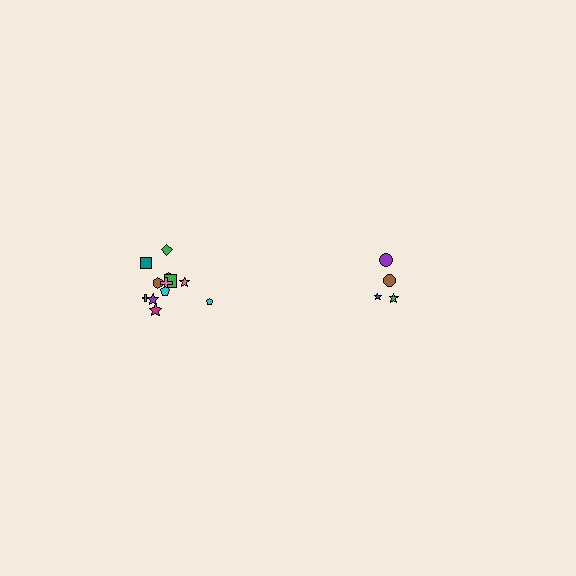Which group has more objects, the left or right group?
The left group.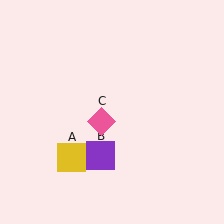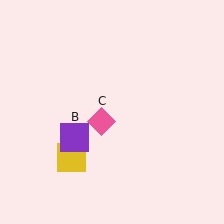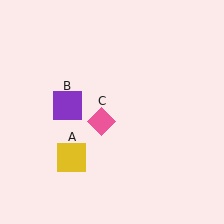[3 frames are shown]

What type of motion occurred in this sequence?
The purple square (object B) rotated clockwise around the center of the scene.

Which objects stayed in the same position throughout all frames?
Yellow square (object A) and pink diamond (object C) remained stationary.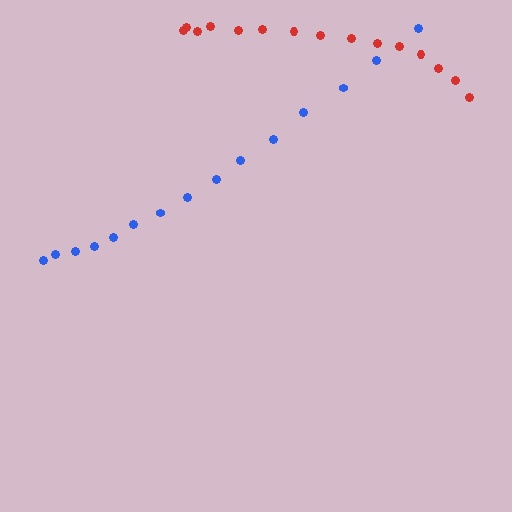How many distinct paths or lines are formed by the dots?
There are 2 distinct paths.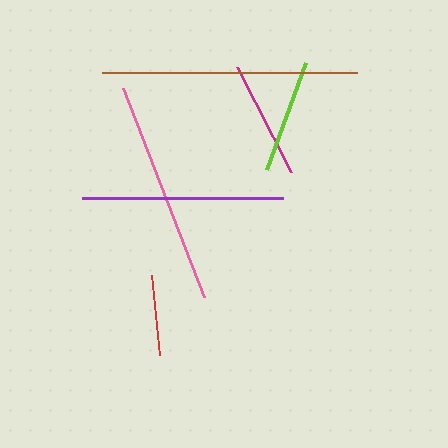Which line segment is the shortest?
The red line is the shortest at approximately 81 pixels.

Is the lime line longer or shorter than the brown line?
The brown line is longer than the lime line.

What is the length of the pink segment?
The pink segment is approximately 224 pixels long.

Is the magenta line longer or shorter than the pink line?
The pink line is longer than the magenta line.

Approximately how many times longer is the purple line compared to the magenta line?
The purple line is approximately 1.7 times the length of the magenta line.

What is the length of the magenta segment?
The magenta segment is approximately 118 pixels long.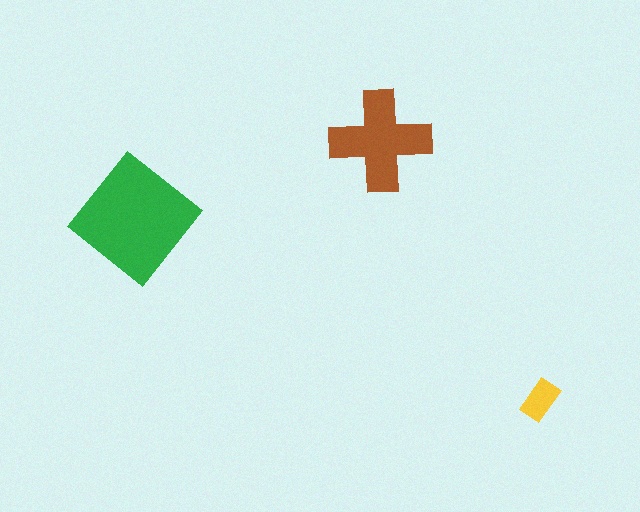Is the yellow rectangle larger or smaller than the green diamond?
Smaller.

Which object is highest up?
The brown cross is topmost.